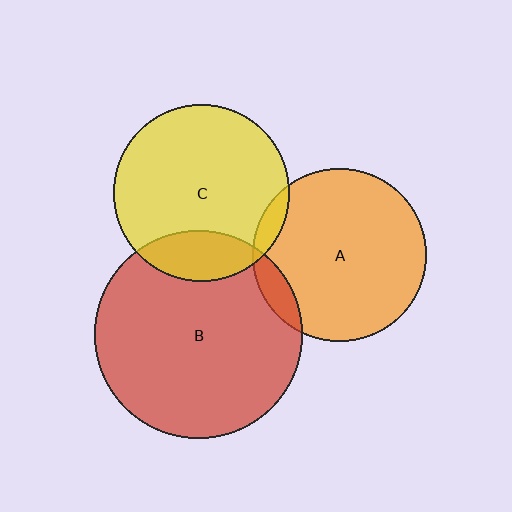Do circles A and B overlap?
Yes.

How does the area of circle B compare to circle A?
Approximately 1.4 times.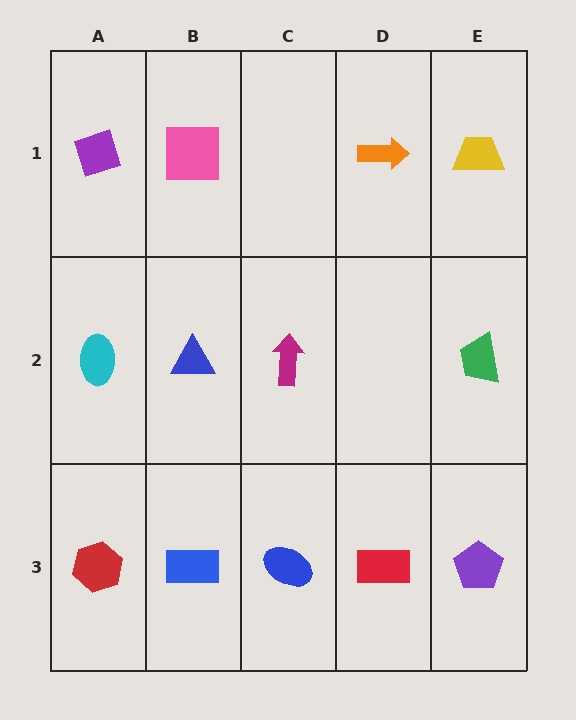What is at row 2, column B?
A blue triangle.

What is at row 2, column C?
A magenta arrow.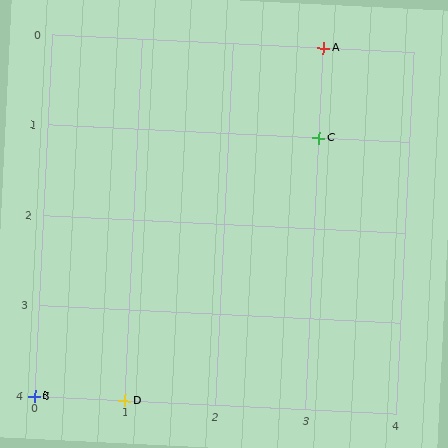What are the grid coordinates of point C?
Point C is at grid coordinates (3, 1).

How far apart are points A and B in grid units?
Points A and B are 3 columns and 4 rows apart (about 5.0 grid units diagonally).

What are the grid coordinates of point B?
Point B is at grid coordinates (0, 4).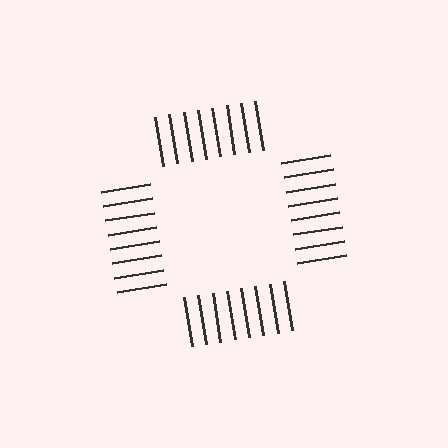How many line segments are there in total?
32 — 8 along each of the 4 edges.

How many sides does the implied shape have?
4 sides — the line-ends trace a square.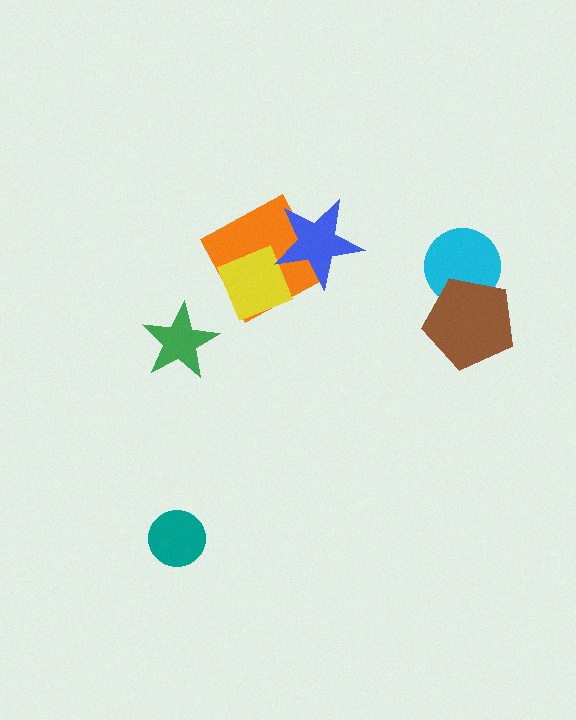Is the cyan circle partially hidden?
Yes, it is partially covered by another shape.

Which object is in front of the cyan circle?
The brown pentagon is in front of the cyan circle.